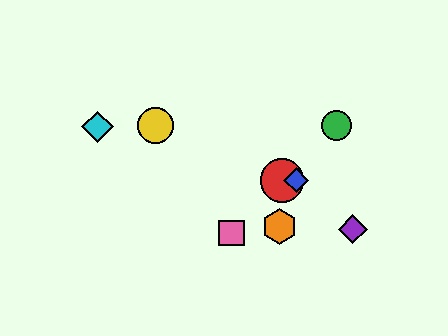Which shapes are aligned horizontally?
The red circle, the blue diamond are aligned horizontally.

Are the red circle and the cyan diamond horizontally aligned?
No, the red circle is at y≈180 and the cyan diamond is at y≈127.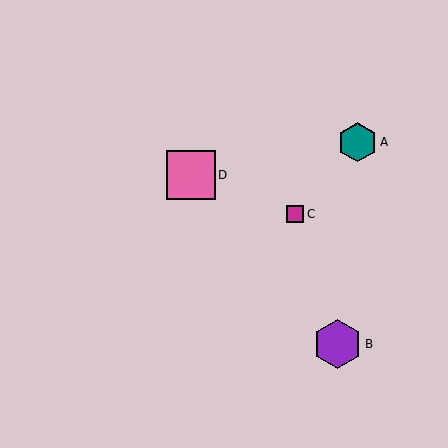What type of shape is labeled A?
Shape A is a teal hexagon.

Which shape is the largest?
The purple hexagon (labeled B) is the largest.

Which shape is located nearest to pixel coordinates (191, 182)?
The pink square (labeled D) at (191, 175) is nearest to that location.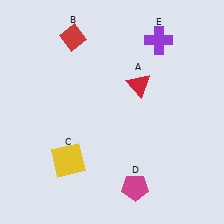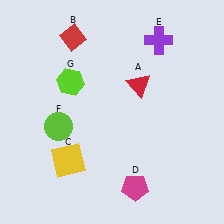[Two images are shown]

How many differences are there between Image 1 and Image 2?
There are 2 differences between the two images.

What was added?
A lime circle (F), a lime hexagon (G) were added in Image 2.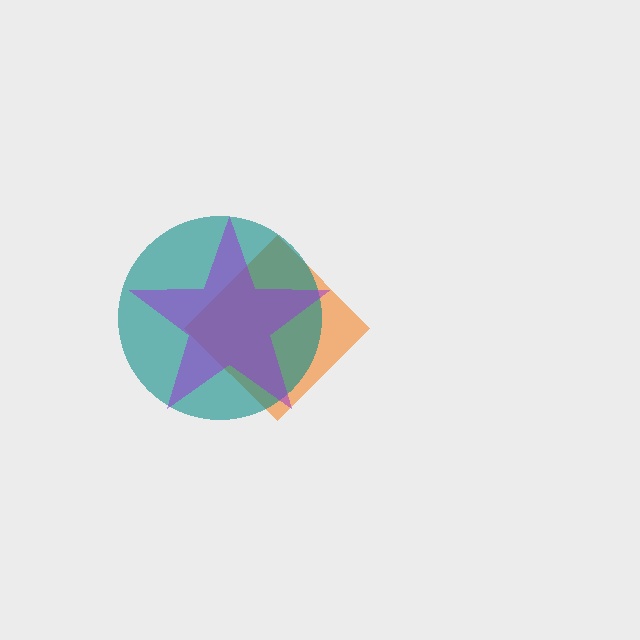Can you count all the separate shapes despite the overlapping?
Yes, there are 3 separate shapes.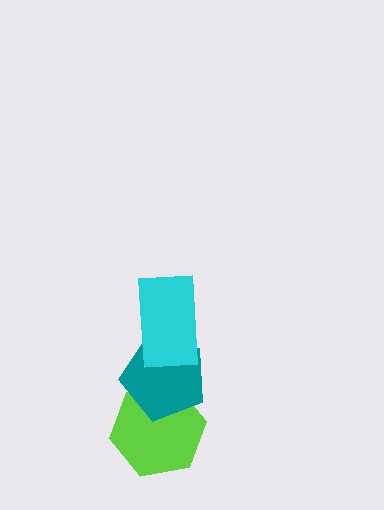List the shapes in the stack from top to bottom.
From top to bottom: the cyan rectangle, the teal pentagon, the lime hexagon.